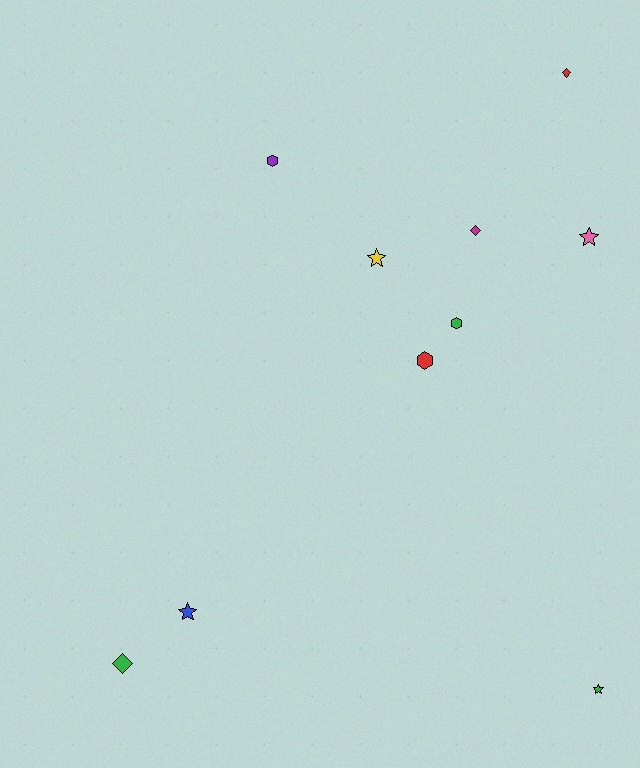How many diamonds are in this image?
There are 3 diamonds.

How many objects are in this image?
There are 10 objects.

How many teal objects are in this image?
There are no teal objects.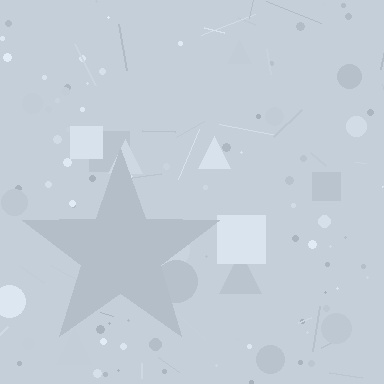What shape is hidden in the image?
A star is hidden in the image.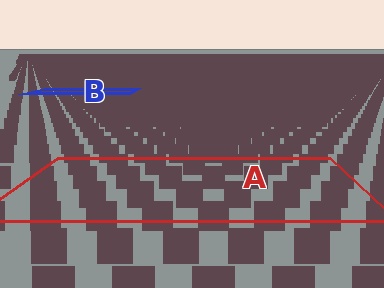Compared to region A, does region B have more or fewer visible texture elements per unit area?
Region B has more texture elements per unit area — they are packed more densely because it is farther away.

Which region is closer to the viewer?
Region A is closer. The texture elements there are larger and more spread out.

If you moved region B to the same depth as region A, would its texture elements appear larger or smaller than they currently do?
They would appear larger. At a closer depth, the same texture elements are projected at a bigger on-screen size.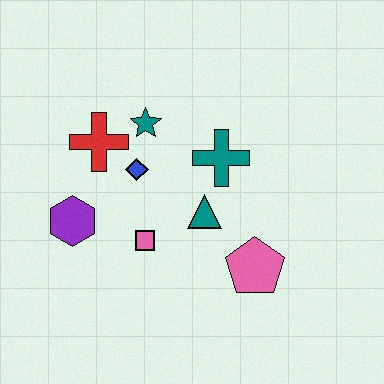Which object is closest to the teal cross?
The teal triangle is closest to the teal cross.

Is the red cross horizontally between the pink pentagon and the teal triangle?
No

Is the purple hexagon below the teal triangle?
Yes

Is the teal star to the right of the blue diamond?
Yes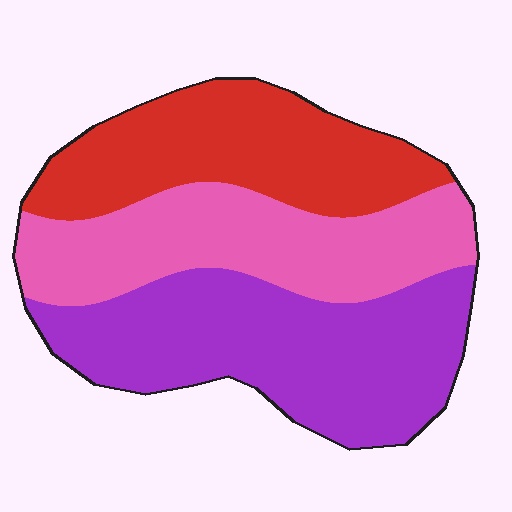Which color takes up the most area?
Purple, at roughly 40%.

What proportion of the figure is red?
Red covers around 30% of the figure.